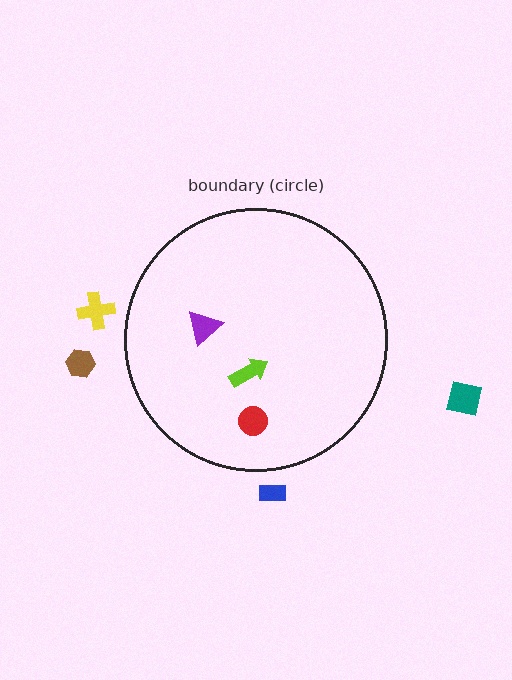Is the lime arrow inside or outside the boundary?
Inside.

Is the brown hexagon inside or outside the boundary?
Outside.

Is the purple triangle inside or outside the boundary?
Inside.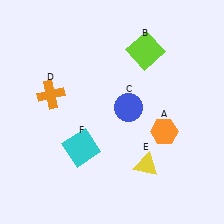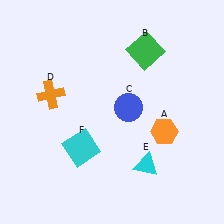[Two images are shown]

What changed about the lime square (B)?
In Image 1, B is lime. In Image 2, it changed to green.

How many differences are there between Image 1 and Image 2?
There are 2 differences between the two images.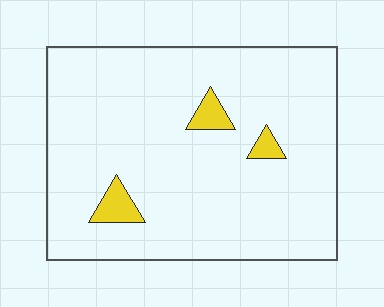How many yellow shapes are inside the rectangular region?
3.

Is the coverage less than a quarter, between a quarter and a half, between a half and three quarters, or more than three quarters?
Less than a quarter.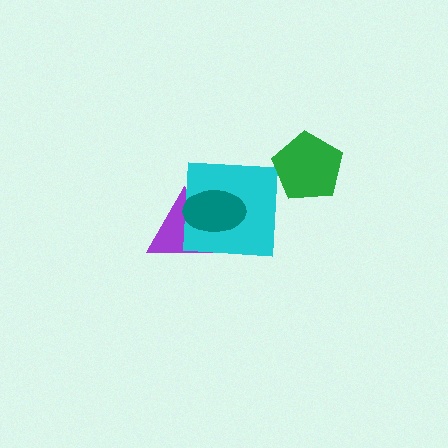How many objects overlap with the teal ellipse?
2 objects overlap with the teal ellipse.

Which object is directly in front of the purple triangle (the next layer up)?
The cyan square is directly in front of the purple triangle.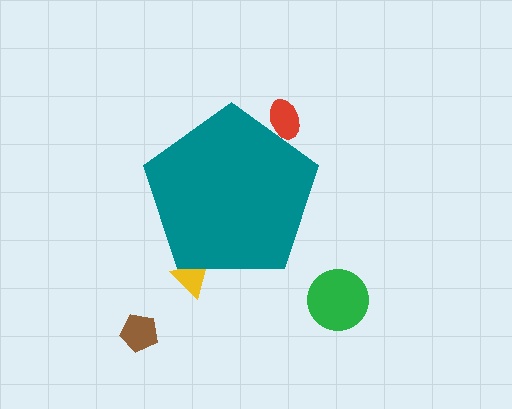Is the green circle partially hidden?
No, the green circle is fully visible.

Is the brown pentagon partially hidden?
No, the brown pentagon is fully visible.